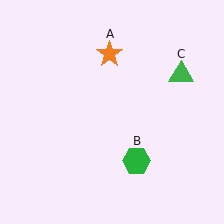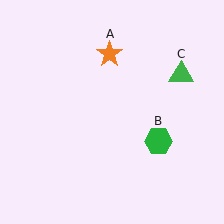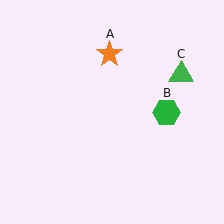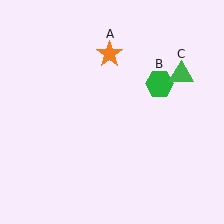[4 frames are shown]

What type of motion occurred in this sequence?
The green hexagon (object B) rotated counterclockwise around the center of the scene.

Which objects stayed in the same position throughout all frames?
Orange star (object A) and green triangle (object C) remained stationary.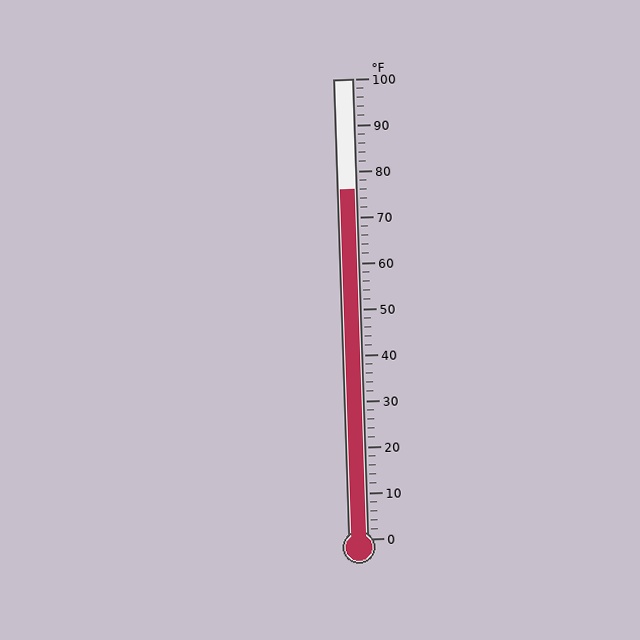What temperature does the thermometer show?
The thermometer shows approximately 76°F.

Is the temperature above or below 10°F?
The temperature is above 10°F.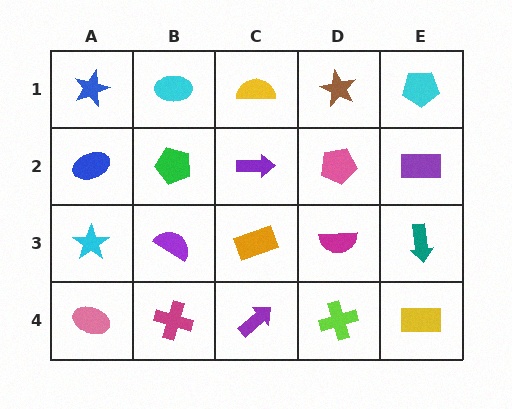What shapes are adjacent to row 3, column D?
A pink pentagon (row 2, column D), a lime cross (row 4, column D), an orange rectangle (row 3, column C), a teal arrow (row 3, column E).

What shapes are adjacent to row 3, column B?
A green pentagon (row 2, column B), a magenta cross (row 4, column B), a cyan star (row 3, column A), an orange rectangle (row 3, column C).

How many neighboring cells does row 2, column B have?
4.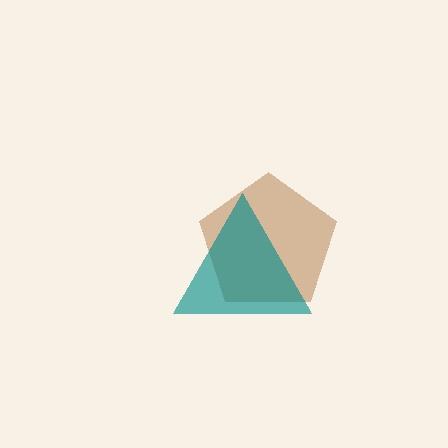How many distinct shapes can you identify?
There are 2 distinct shapes: a brown pentagon, a teal triangle.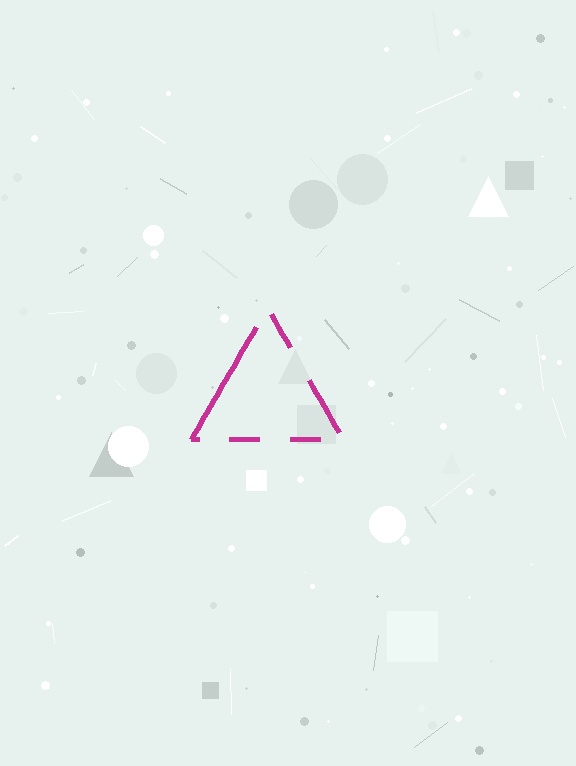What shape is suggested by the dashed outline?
The dashed outline suggests a triangle.